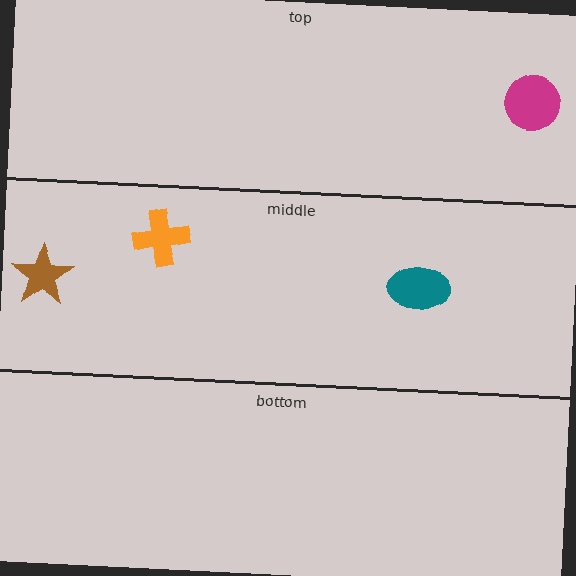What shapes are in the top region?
The magenta circle.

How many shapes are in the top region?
1.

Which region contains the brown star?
The middle region.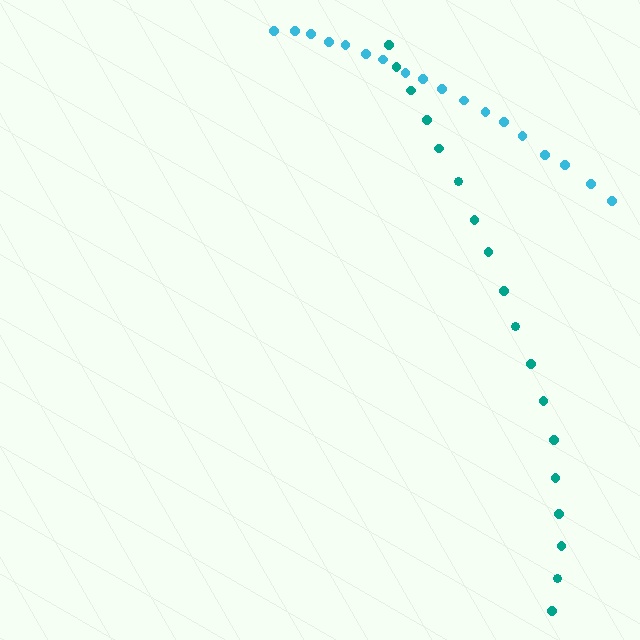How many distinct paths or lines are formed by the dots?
There are 2 distinct paths.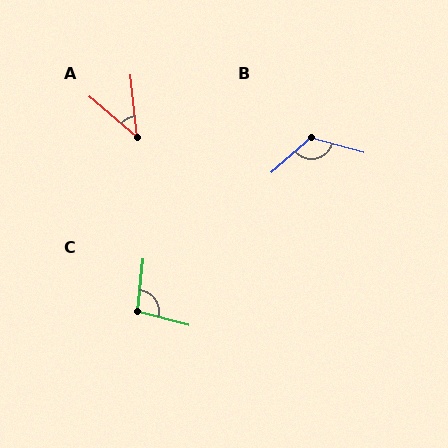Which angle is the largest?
B, at approximately 123 degrees.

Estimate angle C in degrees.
Approximately 99 degrees.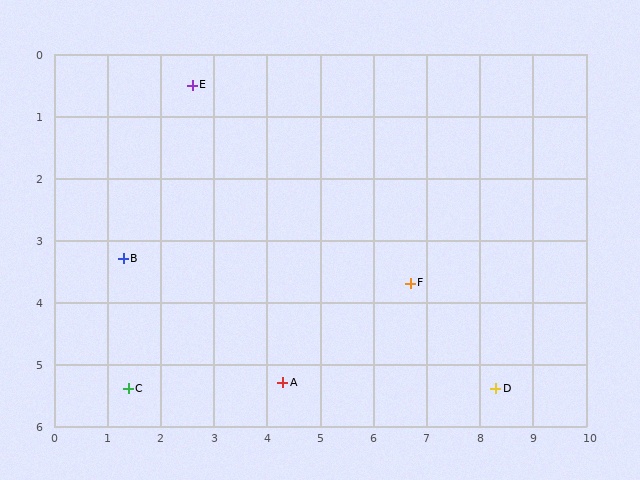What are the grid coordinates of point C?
Point C is at approximately (1.4, 5.4).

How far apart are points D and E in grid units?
Points D and E are about 7.5 grid units apart.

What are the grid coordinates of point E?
Point E is at approximately (2.6, 0.5).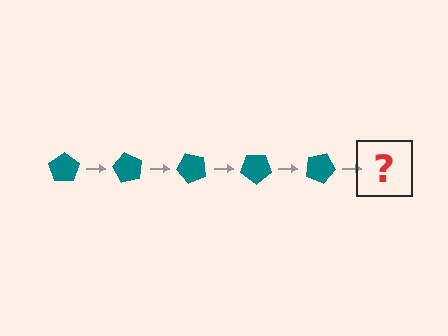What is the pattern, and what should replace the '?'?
The pattern is that the pentagon rotates 60 degrees each step. The '?' should be a teal pentagon rotated 300 degrees.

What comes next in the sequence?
The next element should be a teal pentagon rotated 300 degrees.